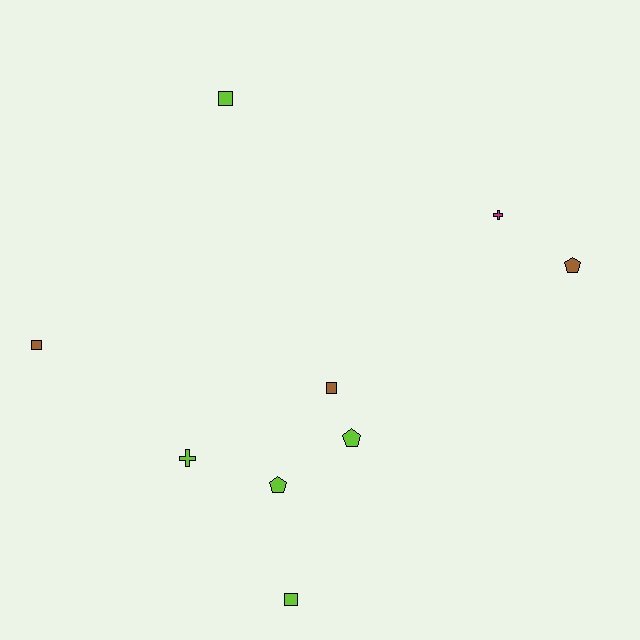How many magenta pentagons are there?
There are no magenta pentagons.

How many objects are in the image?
There are 9 objects.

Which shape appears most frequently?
Square, with 4 objects.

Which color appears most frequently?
Lime, with 5 objects.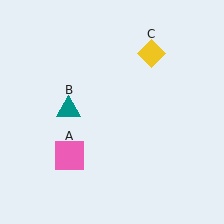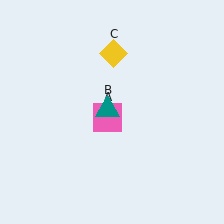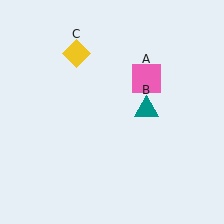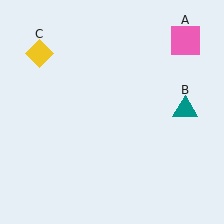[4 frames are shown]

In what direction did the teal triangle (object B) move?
The teal triangle (object B) moved right.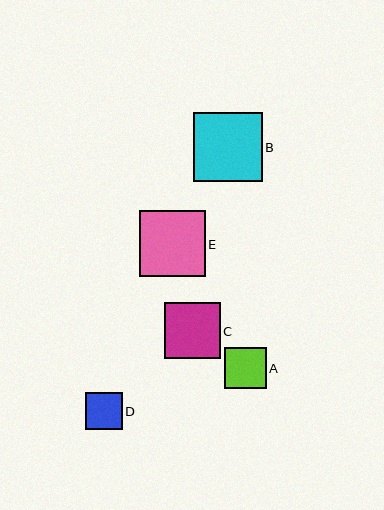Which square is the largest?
Square B is the largest with a size of approximately 69 pixels.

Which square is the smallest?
Square D is the smallest with a size of approximately 37 pixels.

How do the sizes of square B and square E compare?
Square B and square E are approximately the same size.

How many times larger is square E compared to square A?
Square E is approximately 1.6 times the size of square A.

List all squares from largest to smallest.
From largest to smallest: B, E, C, A, D.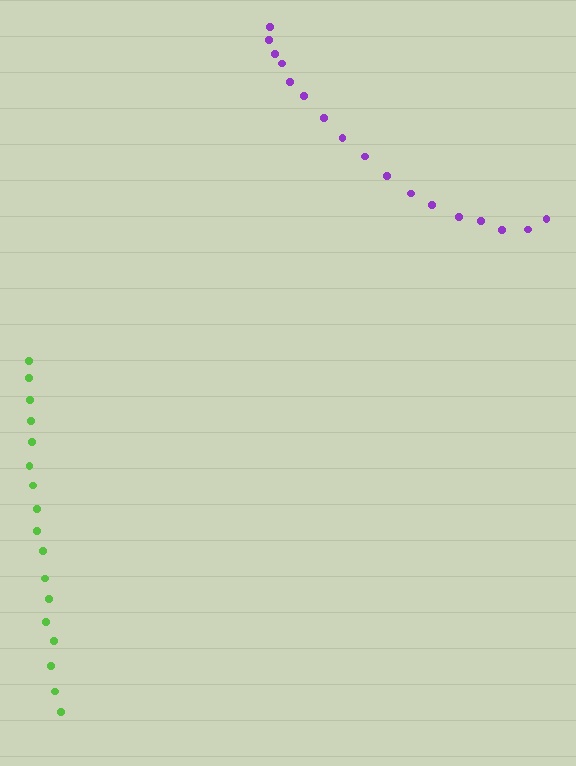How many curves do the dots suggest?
There are 2 distinct paths.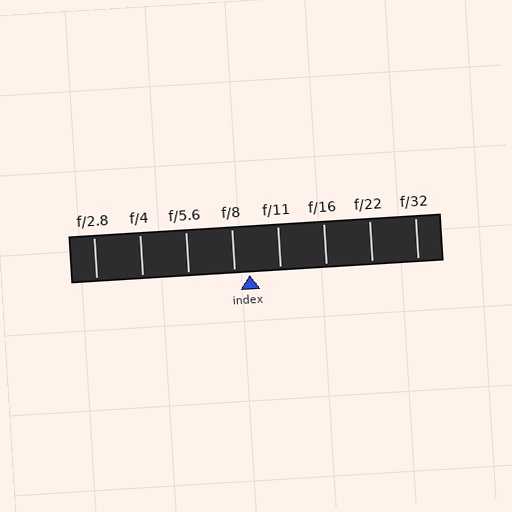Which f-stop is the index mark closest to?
The index mark is closest to f/8.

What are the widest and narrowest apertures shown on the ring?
The widest aperture shown is f/2.8 and the narrowest is f/32.